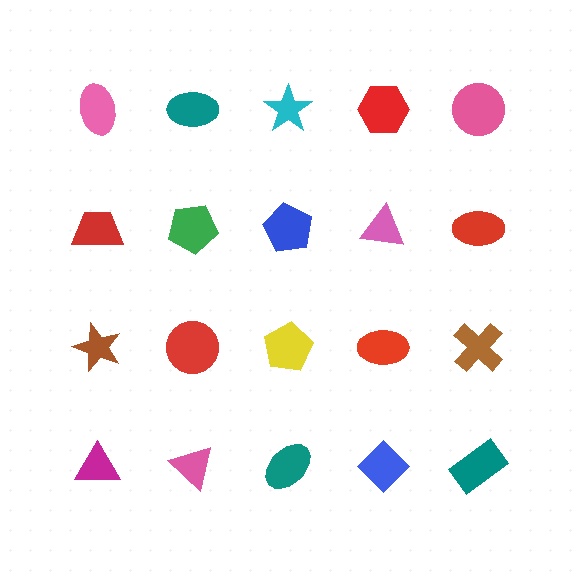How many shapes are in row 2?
5 shapes.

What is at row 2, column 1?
A red trapezoid.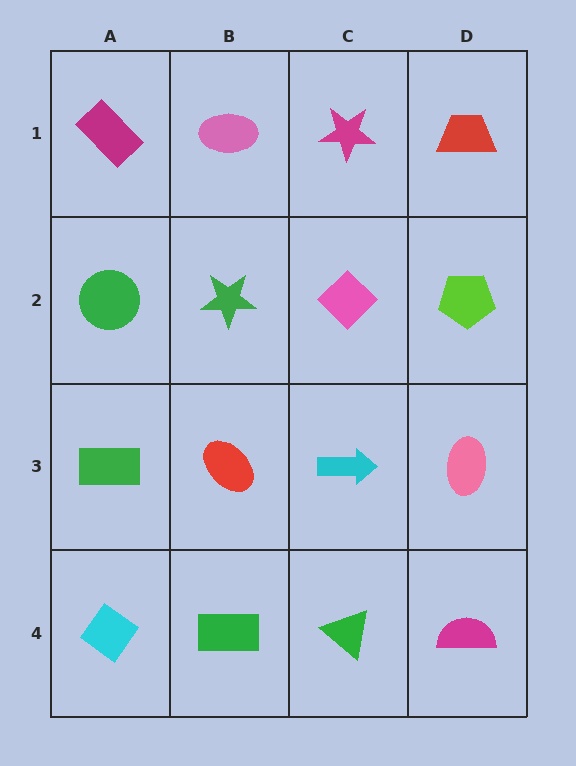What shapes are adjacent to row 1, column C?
A pink diamond (row 2, column C), a pink ellipse (row 1, column B), a red trapezoid (row 1, column D).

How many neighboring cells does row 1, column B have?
3.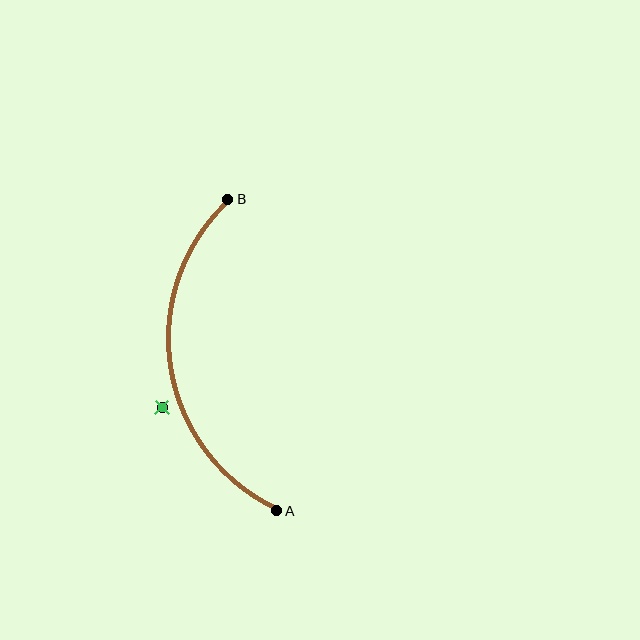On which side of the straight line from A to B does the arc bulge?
The arc bulges to the left of the straight line connecting A and B.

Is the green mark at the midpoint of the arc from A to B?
No — the green mark does not lie on the arc at all. It sits slightly outside the curve.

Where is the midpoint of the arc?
The arc midpoint is the point on the curve farthest from the straight line joining A and B. It sits to the left of that line.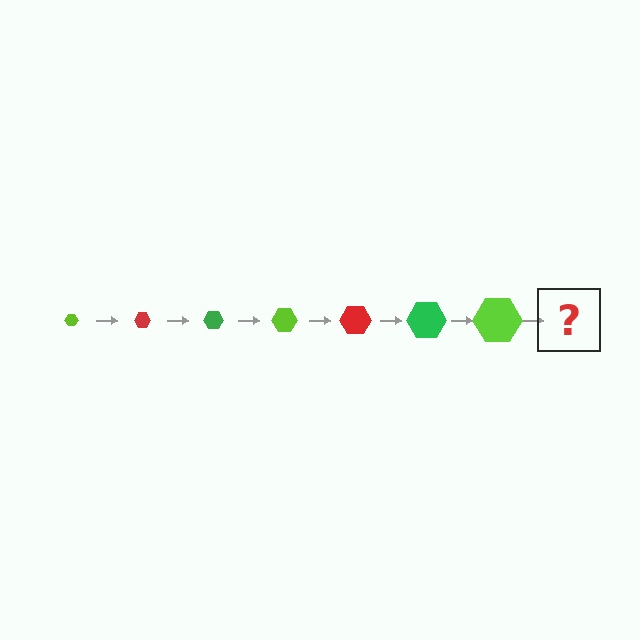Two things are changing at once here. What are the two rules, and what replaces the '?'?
The two rules are that the hexagon grows larger each step and the color cycles through lime, red, and green. The '?' should be a red hexagon, larger than the previous one.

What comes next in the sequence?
The next element should be a red hexagon, larger than the previous one.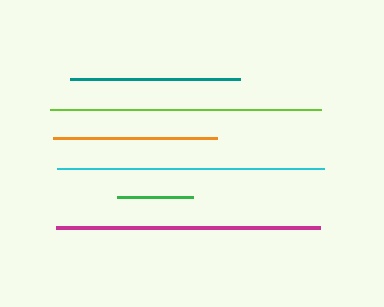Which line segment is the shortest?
The green line is the shortest at approximately 75 pixels.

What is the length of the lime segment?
The lime segment is approximately 271 pixels long.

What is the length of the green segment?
The green segment is approximately 75 pixels long.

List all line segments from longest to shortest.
From longest to shortest: lime, cyan, magenta, teal, orange, green.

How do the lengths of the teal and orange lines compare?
The teal and orange lines are approximately the same length.